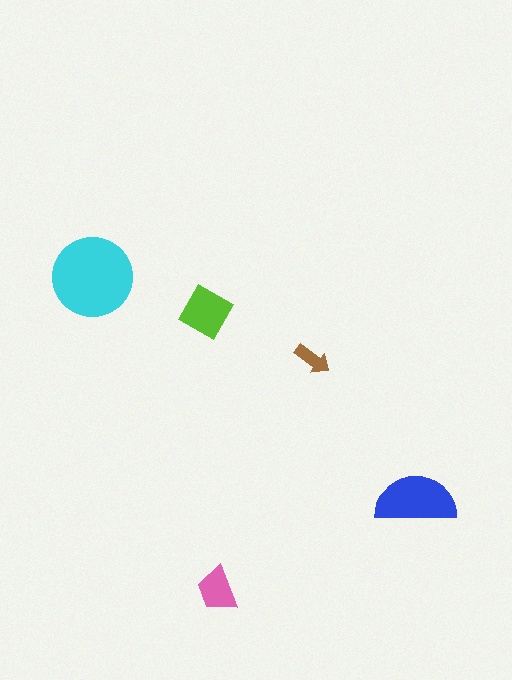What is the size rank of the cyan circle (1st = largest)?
1st.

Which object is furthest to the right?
The blue semicircle is rightmost.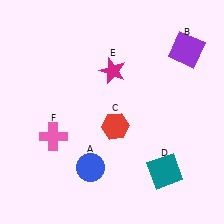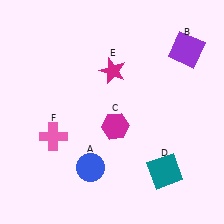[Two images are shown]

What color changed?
The hexagon (C) changed from red in Image 1 to magenta in Image 2.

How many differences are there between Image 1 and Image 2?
There is 1 difference between the two images.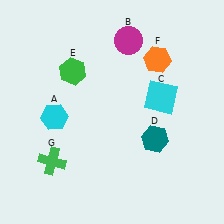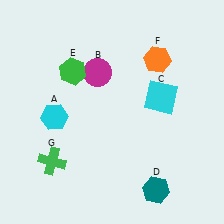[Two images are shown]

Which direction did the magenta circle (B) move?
The magenta circle (B) moved down.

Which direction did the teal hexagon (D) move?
The teal hexagon (D) moved down.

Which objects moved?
The objects that moved are: the magenta circle (B), the teal hexagon (D).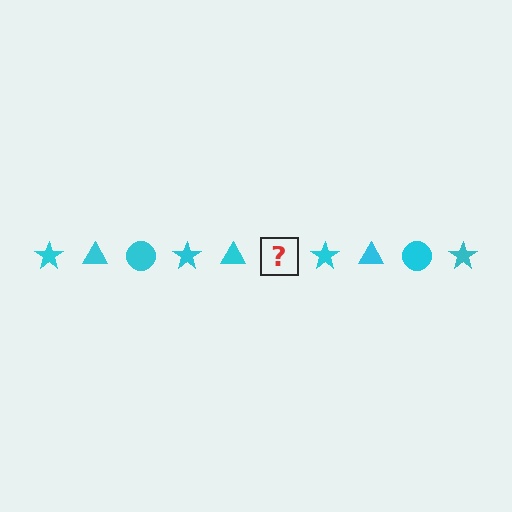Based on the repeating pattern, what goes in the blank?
The blank should be a cyan circle.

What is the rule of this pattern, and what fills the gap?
The rule is that the pattern cycles through star, triangle, circle shapes in cyan. The gap should be filled with a cyan circle.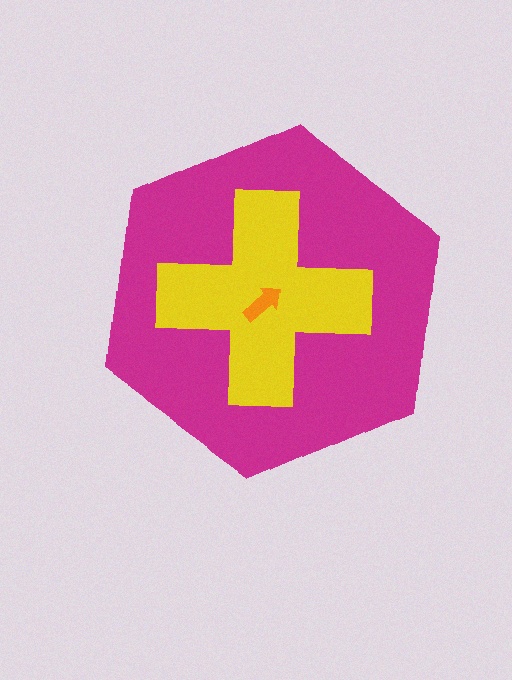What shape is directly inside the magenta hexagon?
The yellow cross.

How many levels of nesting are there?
3.